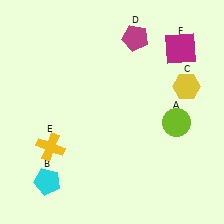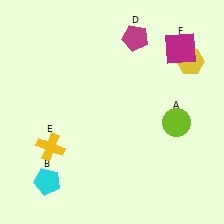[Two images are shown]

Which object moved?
The yellow hexagon (C) moved up.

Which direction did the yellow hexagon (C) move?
The yellow hexagon (C) moved up.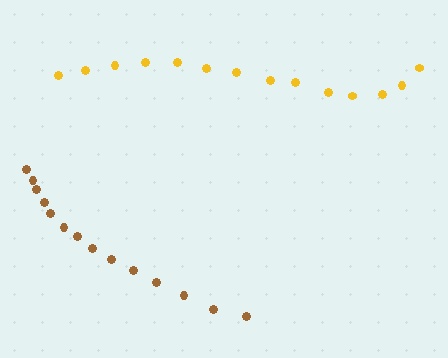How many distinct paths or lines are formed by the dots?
There are 2 distinct paths.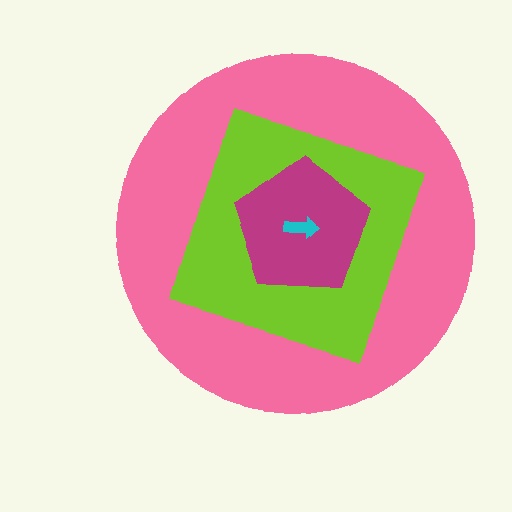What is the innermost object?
The cyan arrow.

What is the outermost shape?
The pink circle.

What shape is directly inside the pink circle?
The lime square.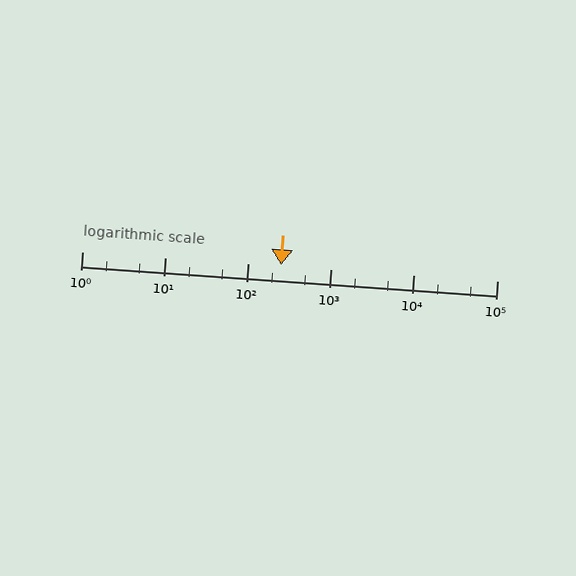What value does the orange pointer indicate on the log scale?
The pointer indicates approximately 250.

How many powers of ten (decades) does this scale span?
The scale spans 5 decades, from 1 to 100000.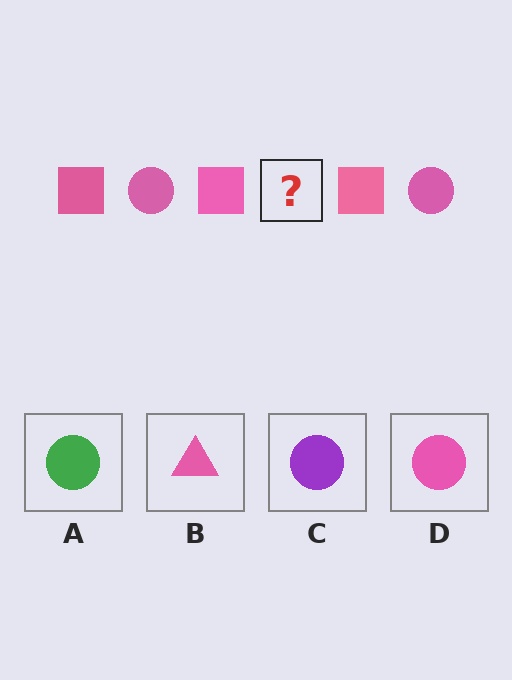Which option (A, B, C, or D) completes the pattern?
D.